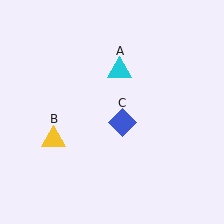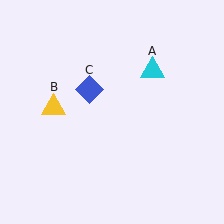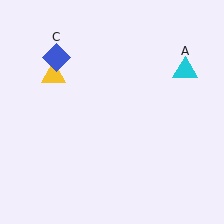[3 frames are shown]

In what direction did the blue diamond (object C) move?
The blue diamond (object C) moved up and to the left.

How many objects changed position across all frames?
3 objects changed position: cyan triangle (object A), yellow triangle (object B), blue diamond (object C).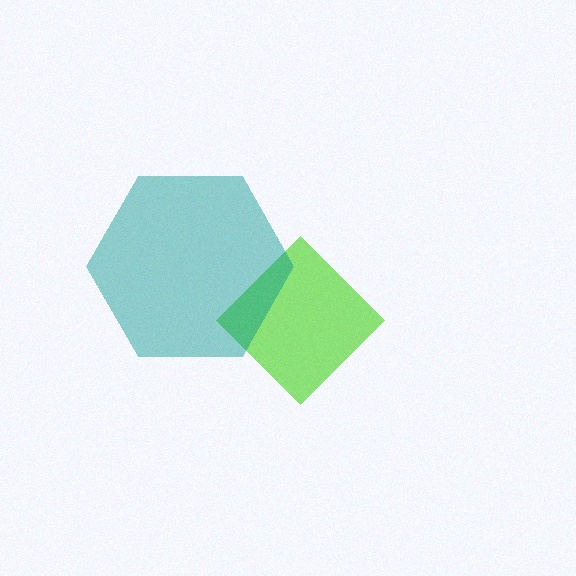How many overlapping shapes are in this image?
There are 2 overlapping shapes in the image.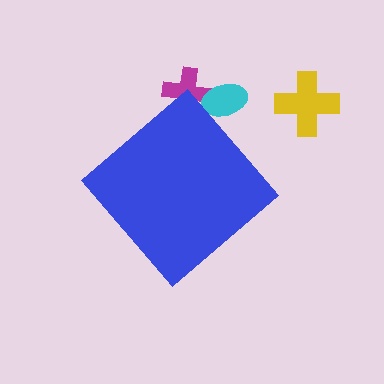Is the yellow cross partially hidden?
No, the yellow cross is fully visible.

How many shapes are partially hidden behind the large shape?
2 shapes are partially hidden.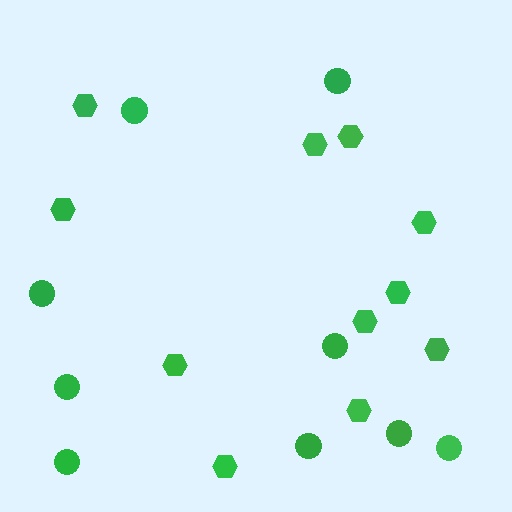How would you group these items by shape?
There are 2 groups: one group of circles (9) and one group of hexagons (11).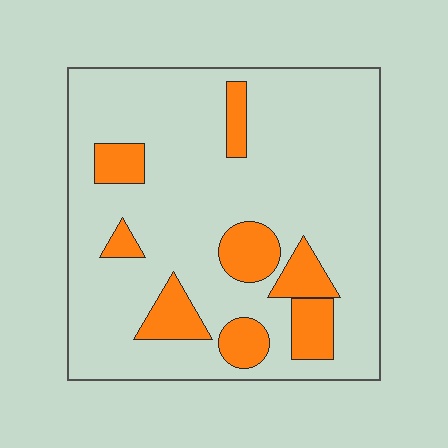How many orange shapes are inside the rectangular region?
8.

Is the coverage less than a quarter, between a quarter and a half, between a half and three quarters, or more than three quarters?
Less than a quarter.